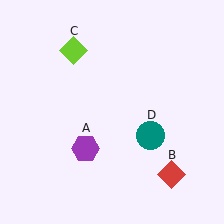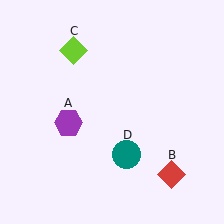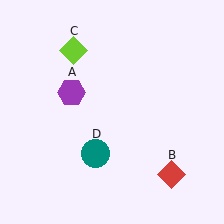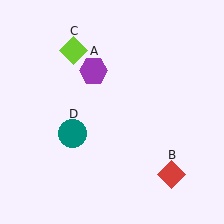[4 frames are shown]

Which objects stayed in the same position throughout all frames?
Red diamond (object B) and lime diamond (object C) remained stationary.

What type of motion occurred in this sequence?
The purple hexagon (object A), teal circle (object D) rotated clockwise around the center of the scene.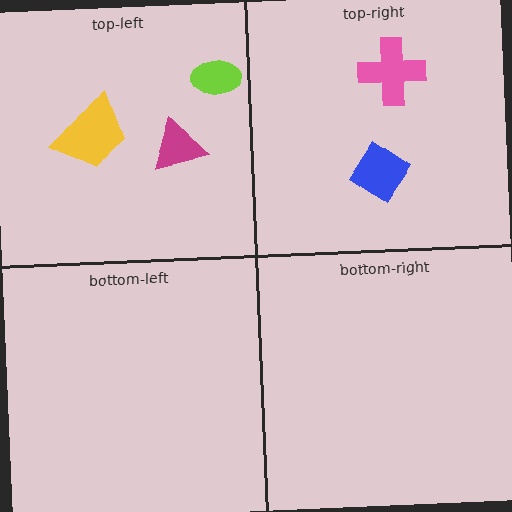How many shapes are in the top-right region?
2.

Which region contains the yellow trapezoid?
The top-left region.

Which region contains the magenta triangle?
The top-left region.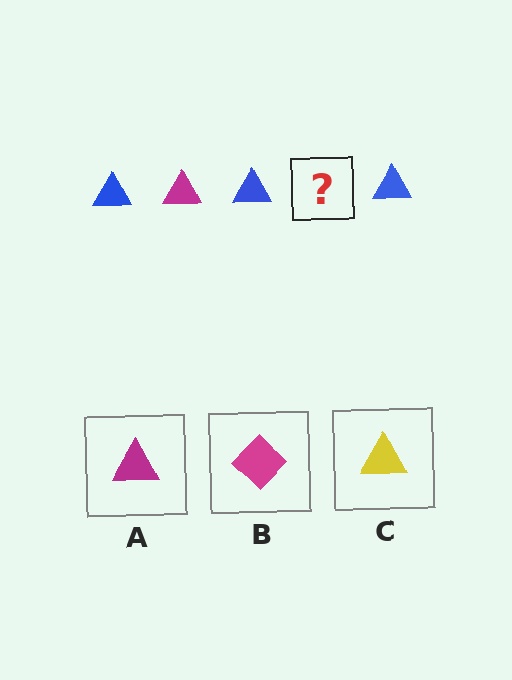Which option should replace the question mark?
Option A.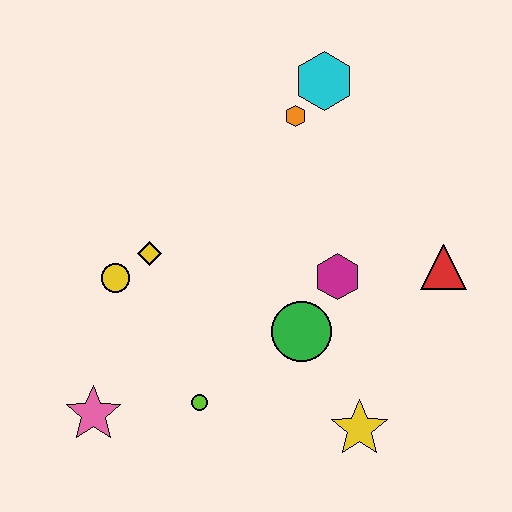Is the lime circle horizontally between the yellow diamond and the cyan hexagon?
Yes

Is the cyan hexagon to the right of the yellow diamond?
Yes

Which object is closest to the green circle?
The magenta hexagon is closest to the green circle.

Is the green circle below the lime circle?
No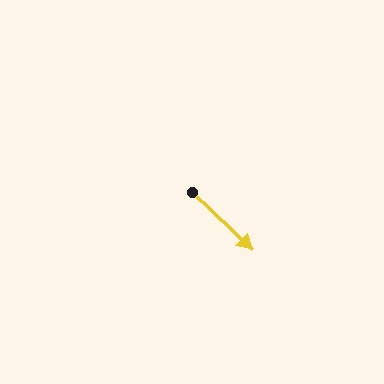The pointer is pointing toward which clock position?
Roughly 4 o'clock.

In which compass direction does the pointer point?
Southeast.